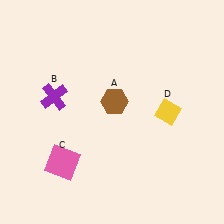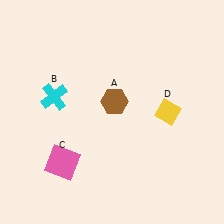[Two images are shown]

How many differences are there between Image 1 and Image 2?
There is 1 difference between the two images.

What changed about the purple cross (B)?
In Image 1, B is purple. In Image 2, it changed to cyan.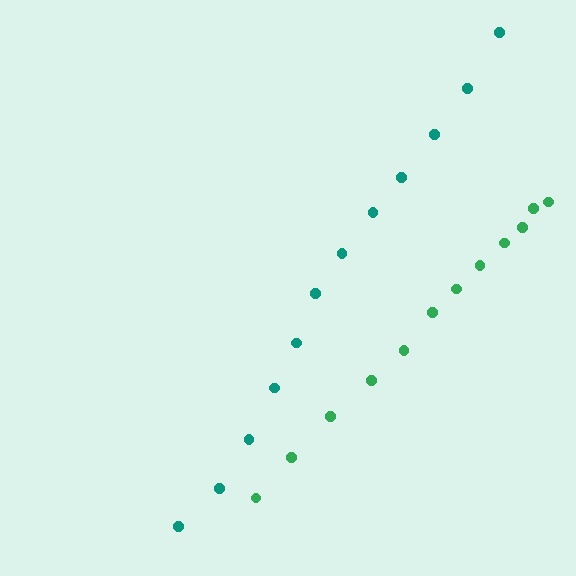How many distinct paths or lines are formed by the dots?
There are 2 distinct paths.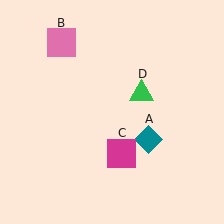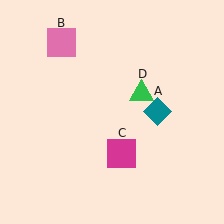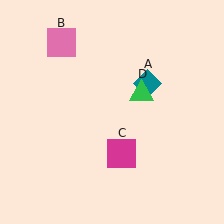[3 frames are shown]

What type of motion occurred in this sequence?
The teal diamond (object A) rotated counterclockwise around the center of the scene.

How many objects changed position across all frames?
1 object changed position: teal diamond (object A).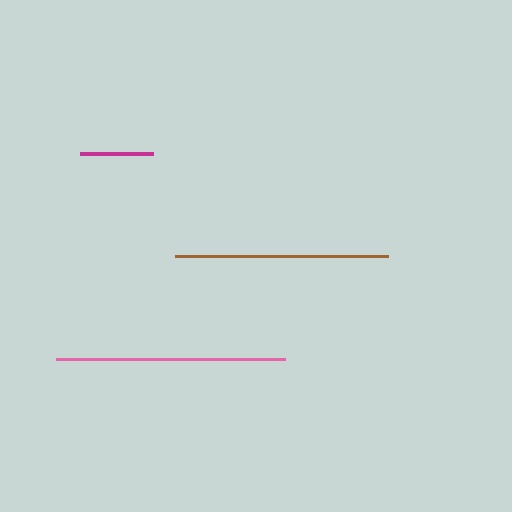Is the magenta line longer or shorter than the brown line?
The brown line is longer than the magenta line.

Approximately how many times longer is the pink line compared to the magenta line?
The pink line is approximately 3.2 times the length of the magenta line.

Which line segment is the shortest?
The magenta line is the shortest at approximately 73 pixels.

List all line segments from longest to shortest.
From longest to shortest: pink, brown, magenta.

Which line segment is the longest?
The pink line is the longest at approximately 230 pixels.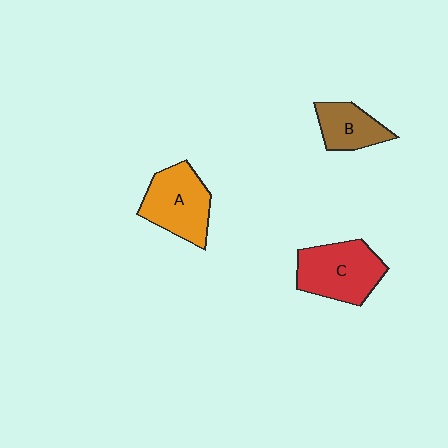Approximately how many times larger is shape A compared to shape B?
Approximately 1.5 times.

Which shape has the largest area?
Shape C (red).